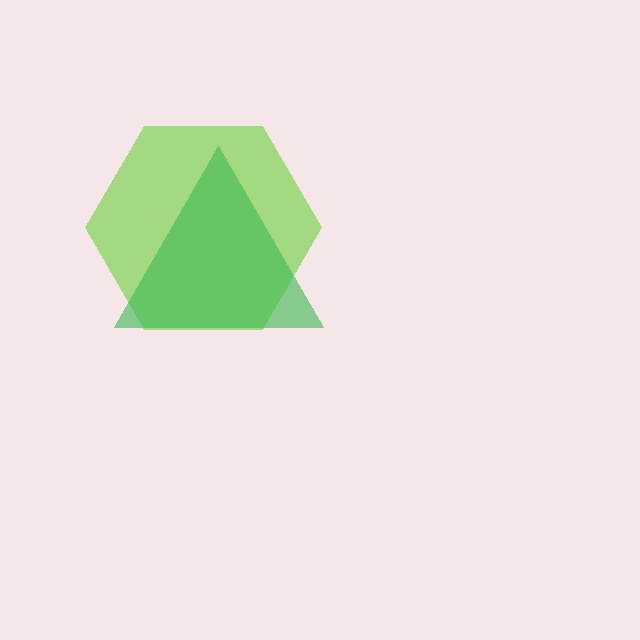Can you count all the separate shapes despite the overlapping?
Yes, there are 2 separate shapes.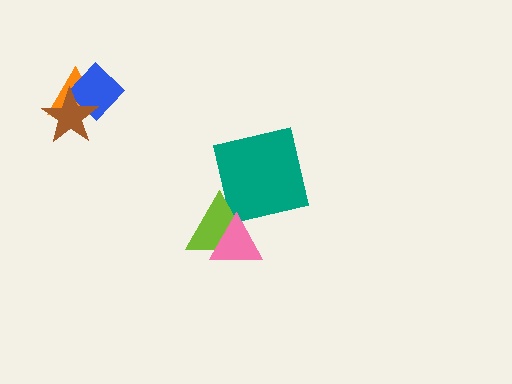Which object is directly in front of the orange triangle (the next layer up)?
The blue diamond is directly in front of the orange triangle.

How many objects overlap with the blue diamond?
2 objects overlap with the blue diamond.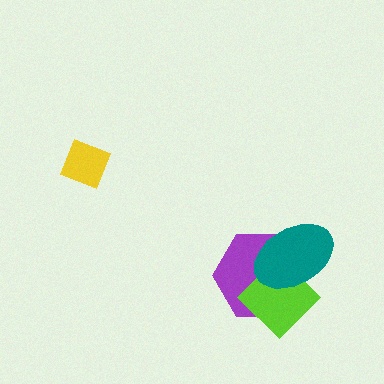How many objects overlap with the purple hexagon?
2 objects overlap with the purple hexagon.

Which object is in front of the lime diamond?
The teal ellipse is in front of the lime diamond.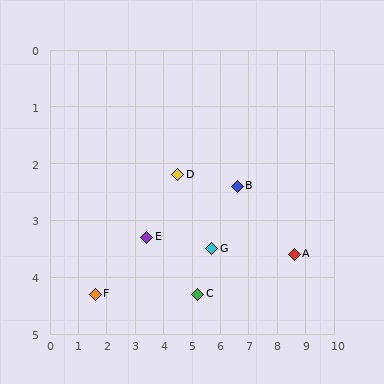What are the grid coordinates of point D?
Point D is at approximately (4.5, 2.2).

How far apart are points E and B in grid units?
Points E and B are about 3.3 grid units apart.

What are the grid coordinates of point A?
Point A is at approximately (8.6, 3.6).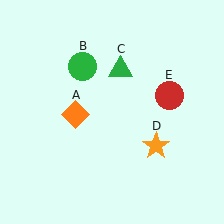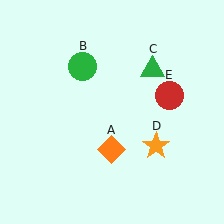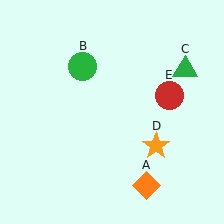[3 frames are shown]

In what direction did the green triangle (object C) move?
The green triangle (object C) moved right.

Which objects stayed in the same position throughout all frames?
Green circle (object B) and orange star (object D) and red circle (object E) remained stationary.